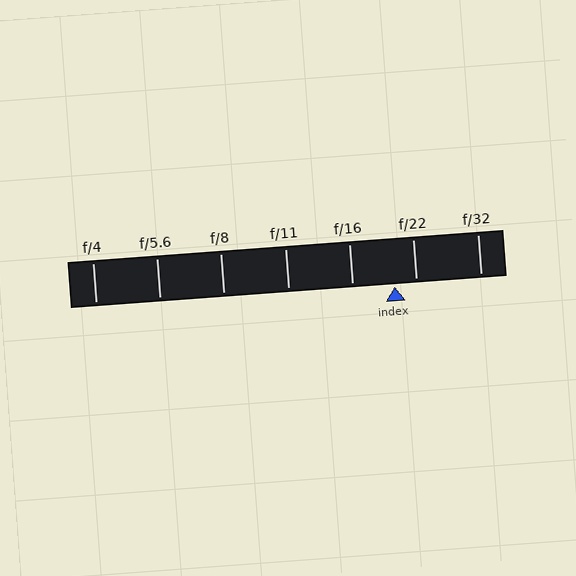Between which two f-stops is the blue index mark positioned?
The index mark is between f/16 and f/22.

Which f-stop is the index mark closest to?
The index mark is closest to f/22.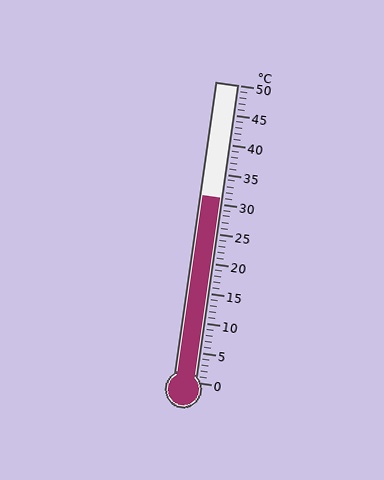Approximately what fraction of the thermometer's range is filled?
The thermometer is filled to approximately 60% of its range.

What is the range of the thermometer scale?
The thermometer scale ranges from 0°C to 50°C.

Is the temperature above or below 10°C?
The temperature is above 10°C.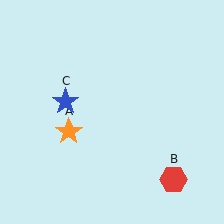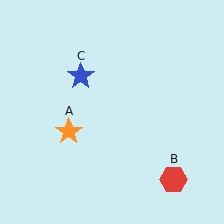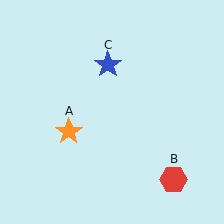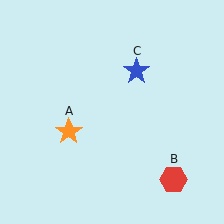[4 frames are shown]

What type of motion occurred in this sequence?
The blue star (object C) rotated clockwise around the center of the scene.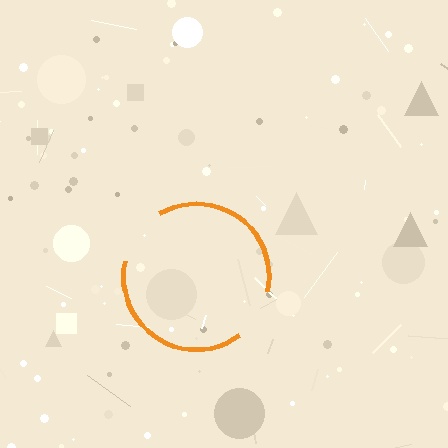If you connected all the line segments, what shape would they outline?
They would outline a circle.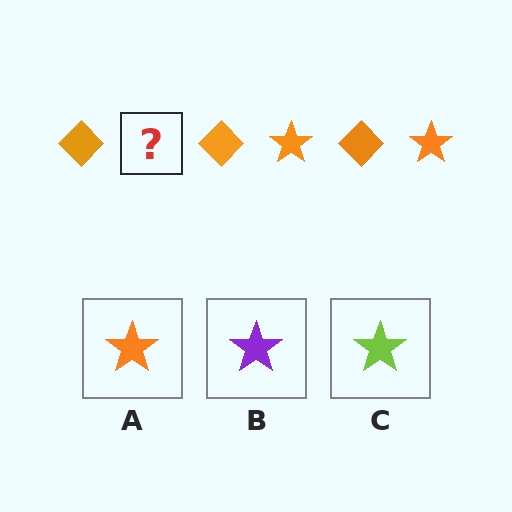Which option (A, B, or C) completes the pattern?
A.